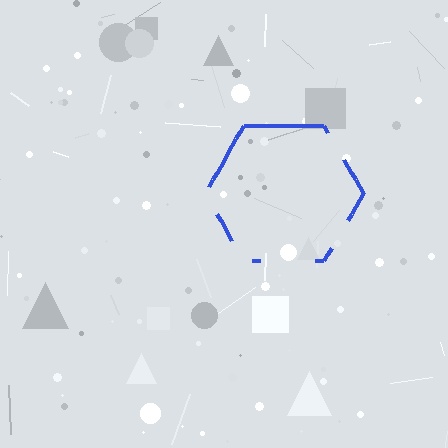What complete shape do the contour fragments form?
The contour fragments form a hexagon.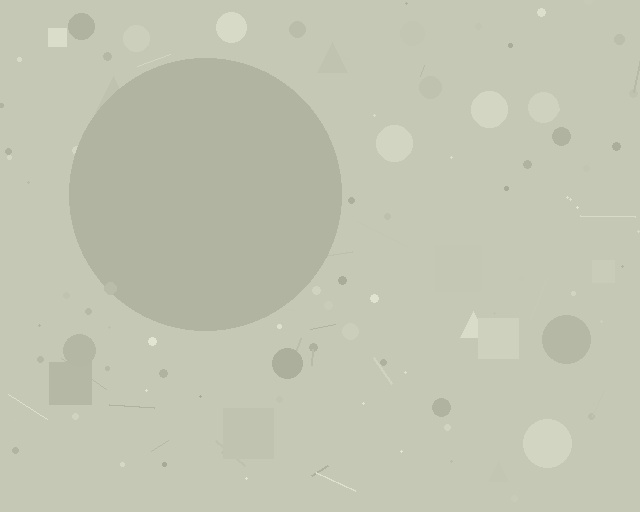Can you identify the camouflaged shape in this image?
The camouflaged shape is a circle.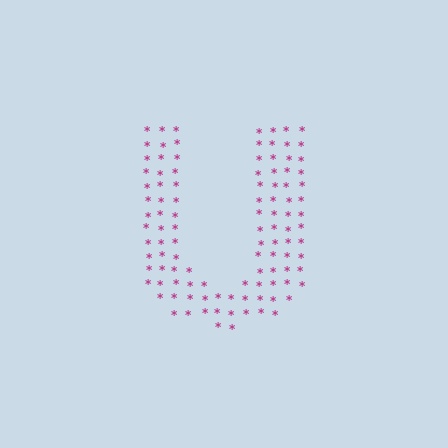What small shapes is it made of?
It is made of small asterisks.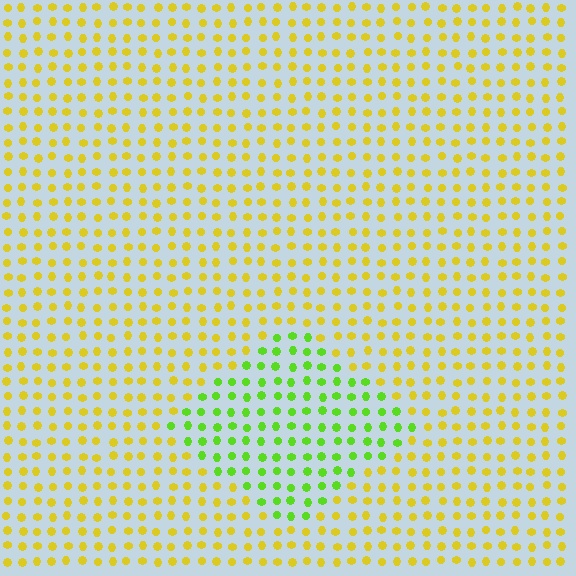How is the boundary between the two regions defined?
The boundary is defined purely by a slight shift in hue (about 48 degrees). Spacing, size, and orientation are identical on both sides.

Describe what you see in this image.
The image is filled with small yellow elements in a uniform arrangement. A diamond-shaped region is visible where the elements are tinted to a slightly different hue, forming a subtle color boundary.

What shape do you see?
I see a diamond.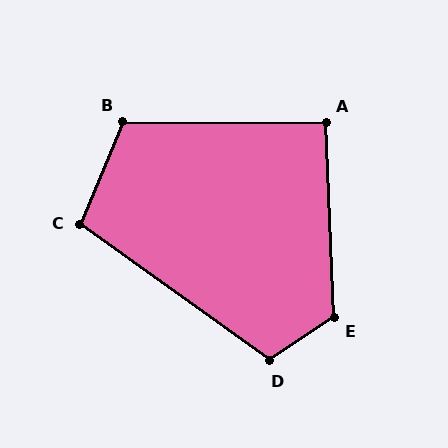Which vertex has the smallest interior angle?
A, at approximately 92 degrees.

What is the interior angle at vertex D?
Approximately 110 degrees (obtuse).